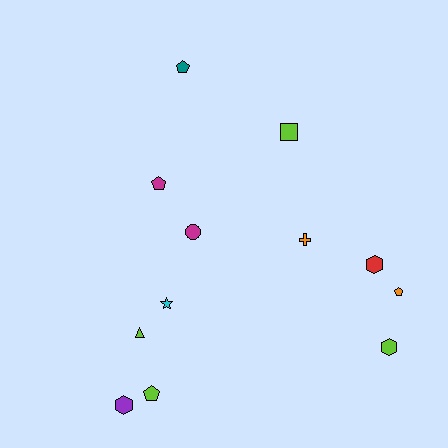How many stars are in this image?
There is 1 star.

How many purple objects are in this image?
There is 1 purple object.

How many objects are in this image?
There are 12 objects.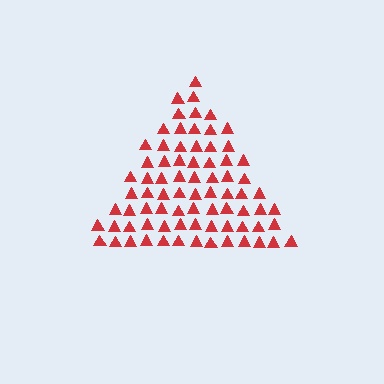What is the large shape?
The large shape is a triangle.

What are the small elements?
The small elements are triangles.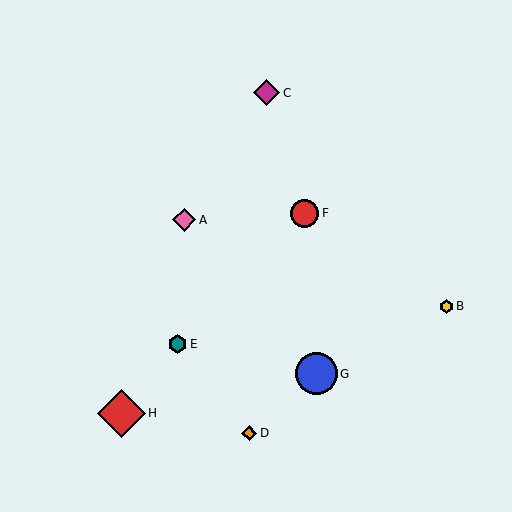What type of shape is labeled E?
Shape E is a teal hexagon.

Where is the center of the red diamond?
The center of the red diamond is at (121, 413).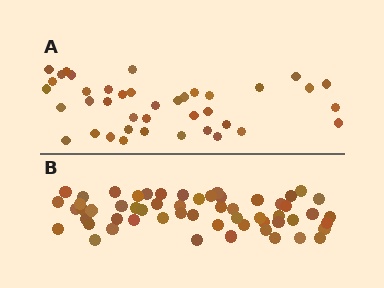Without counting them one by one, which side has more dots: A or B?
Region B (the bottom region) has more dots.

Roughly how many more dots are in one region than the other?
Region B has approximately 15 more dots than region A.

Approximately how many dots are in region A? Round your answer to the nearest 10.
About 40 dots.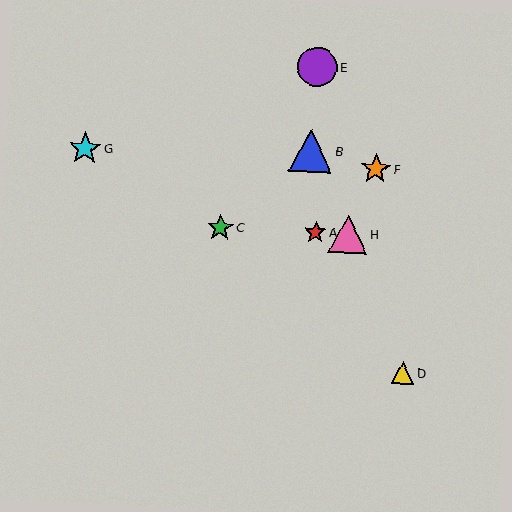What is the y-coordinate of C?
Object C is at y≈228.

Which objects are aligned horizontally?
Objects A, C, H are aligned horizontally.